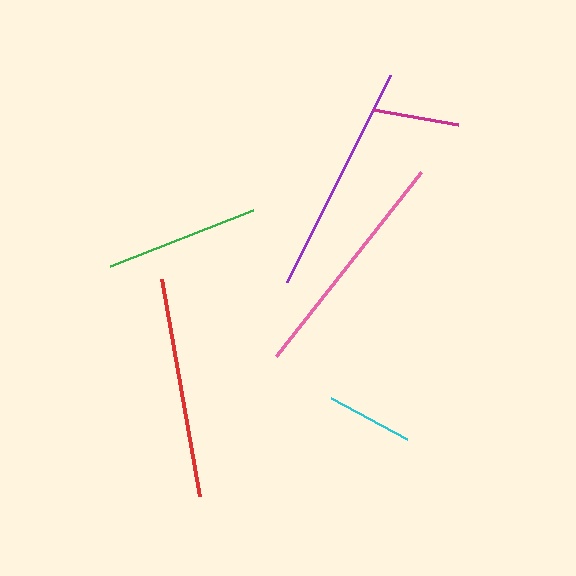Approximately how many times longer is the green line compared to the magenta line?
The green line is approximately 1.8 times the length of the magenta line.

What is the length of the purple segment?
The purple segment is approximately 231 pixels long.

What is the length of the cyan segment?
The cyan segment is approximately 86 pixels long.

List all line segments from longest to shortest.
From longest to shortest: pink, purple, red, green, magenta, cyan.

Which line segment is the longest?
The pink line is the longest at approximately 235 pixels.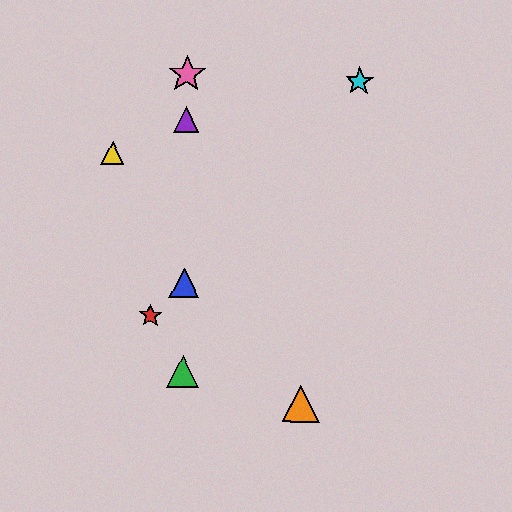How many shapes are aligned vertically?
4 shapes (the blue triangle, the green triangle, the purple triangle, the pink star) are aligned vertically.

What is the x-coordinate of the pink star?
The pink star is at x≈187.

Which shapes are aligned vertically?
The blue triangle, the green triangle, the purple triangle, the pink star are aligned vertically.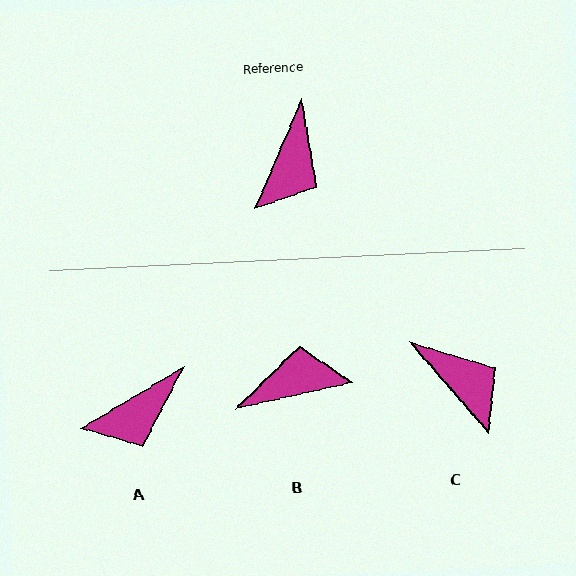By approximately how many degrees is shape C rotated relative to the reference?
Approximately 64 degrees counter-clockwise.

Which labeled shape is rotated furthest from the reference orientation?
B, about 125 degrees away.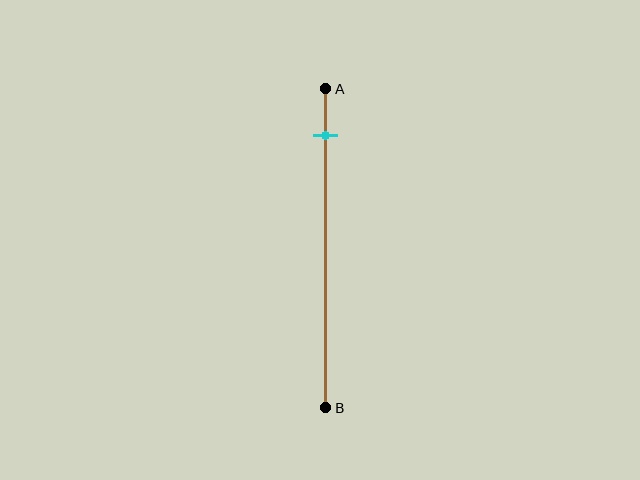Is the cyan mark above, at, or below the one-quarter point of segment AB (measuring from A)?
The cyan mark is above the one-quarter point of segment AB.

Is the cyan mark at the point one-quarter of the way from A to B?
No, the mark is at about 15% from A, not at the 25% one-quarter point.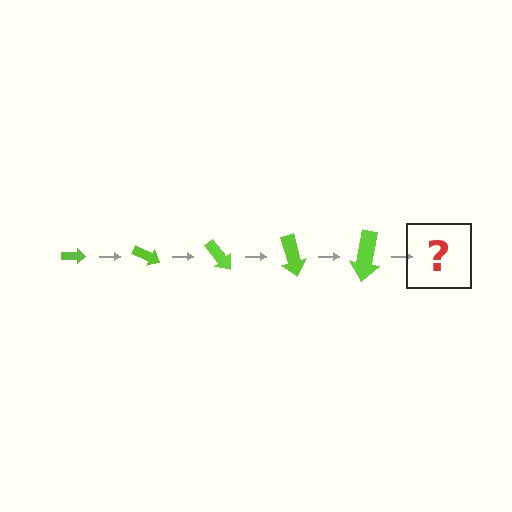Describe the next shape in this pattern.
It should be an arrow, larger than the previous one and rotated 125 degrees from the start.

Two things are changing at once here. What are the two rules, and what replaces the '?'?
The two rules are that the arrow grows larger each step and it rotates 25 degrees each step. The '?' should be an arrow, larger than the previous one and rotated 125 degrees from the start.